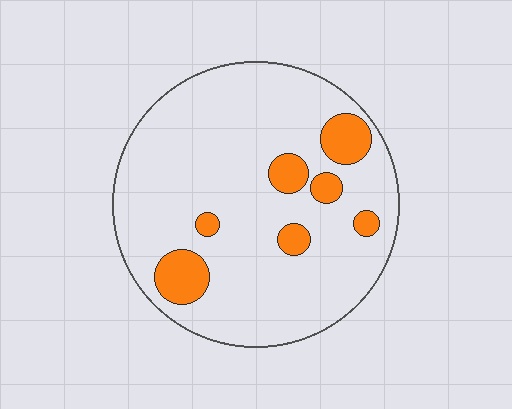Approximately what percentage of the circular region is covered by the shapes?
Approximately 15%.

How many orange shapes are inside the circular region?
7.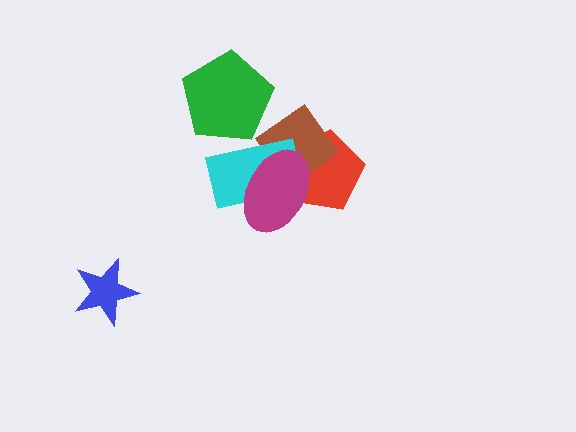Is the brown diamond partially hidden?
Yes, it is partially covered by another shape.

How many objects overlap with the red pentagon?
3 objects overlap with the red pentagon.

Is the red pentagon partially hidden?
Yes, it is partially covered by another shape.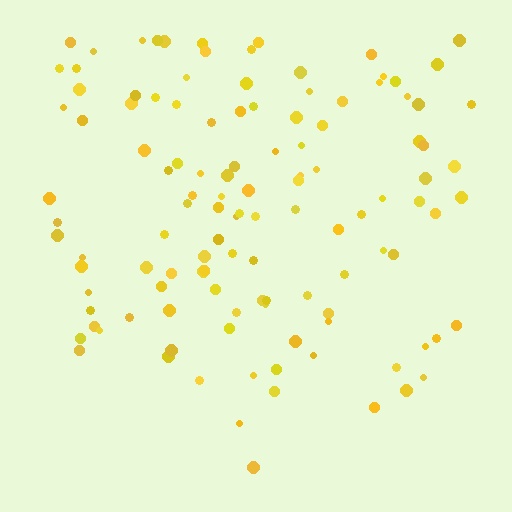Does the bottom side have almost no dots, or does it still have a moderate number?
Still a moderate number, just noticeably fewer than the top.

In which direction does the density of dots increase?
From bottom to top, with the top side densest.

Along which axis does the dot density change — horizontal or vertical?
Vertical.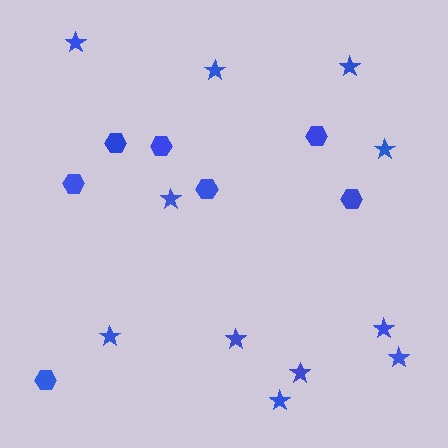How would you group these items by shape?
There are 2 groups: one group of stars (11) and one group of hexagons (7).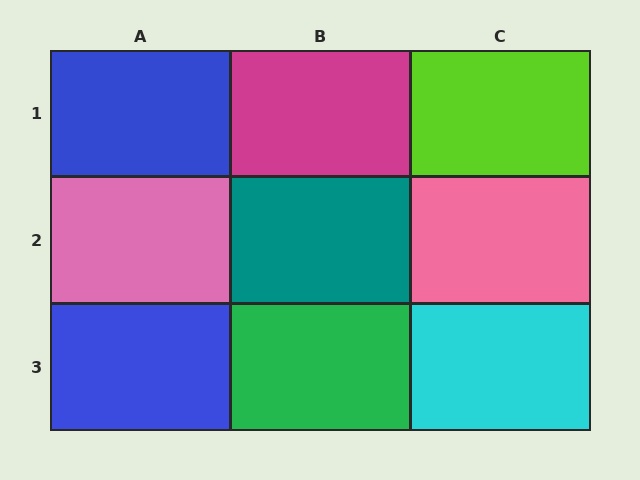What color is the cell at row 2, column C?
Pink.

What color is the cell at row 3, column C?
Cyan.